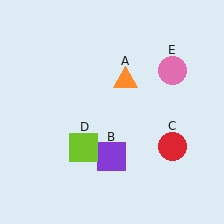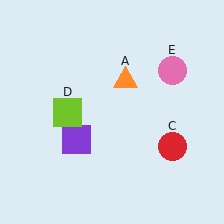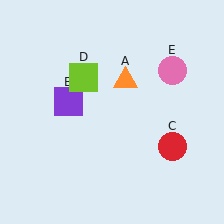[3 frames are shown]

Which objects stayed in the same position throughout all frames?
Orange triangle (object A) and red circle (object C) and pink circle (object E) remained stationary.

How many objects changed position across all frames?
2 objects changed position: purple square (object B), lime square (object D).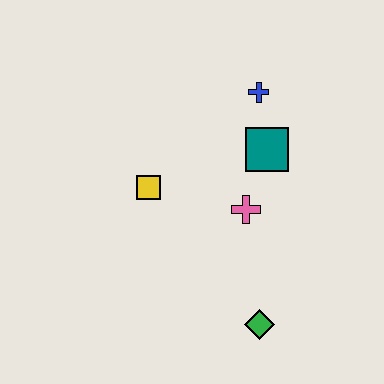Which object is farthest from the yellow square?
The green diamond is farthest from the yellow square.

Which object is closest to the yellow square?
The pink cross is closest to the yellow square.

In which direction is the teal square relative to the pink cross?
The teal square is above the pink cross.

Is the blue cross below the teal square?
No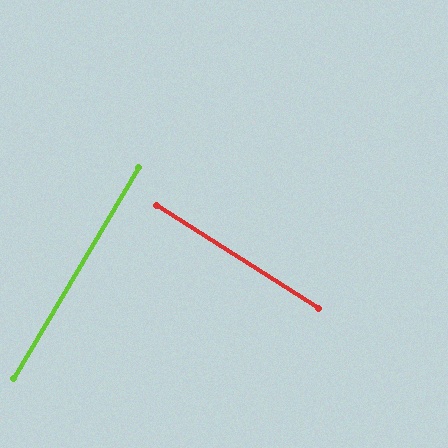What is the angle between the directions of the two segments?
Approximately 88 degrees.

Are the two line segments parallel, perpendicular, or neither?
Perpendicular — they meet at approximately 88°.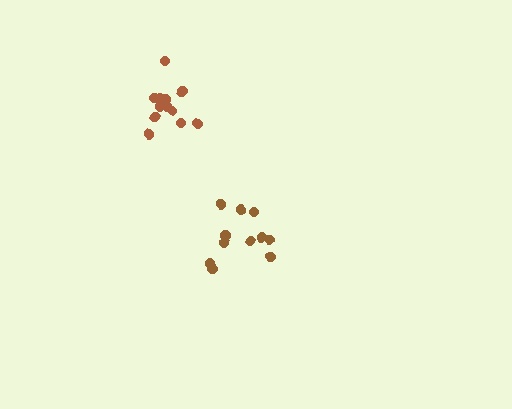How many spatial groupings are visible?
There are 2 spatial groupings.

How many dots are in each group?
Group 1: 12 dots, Group 2: 11 dots (23 total).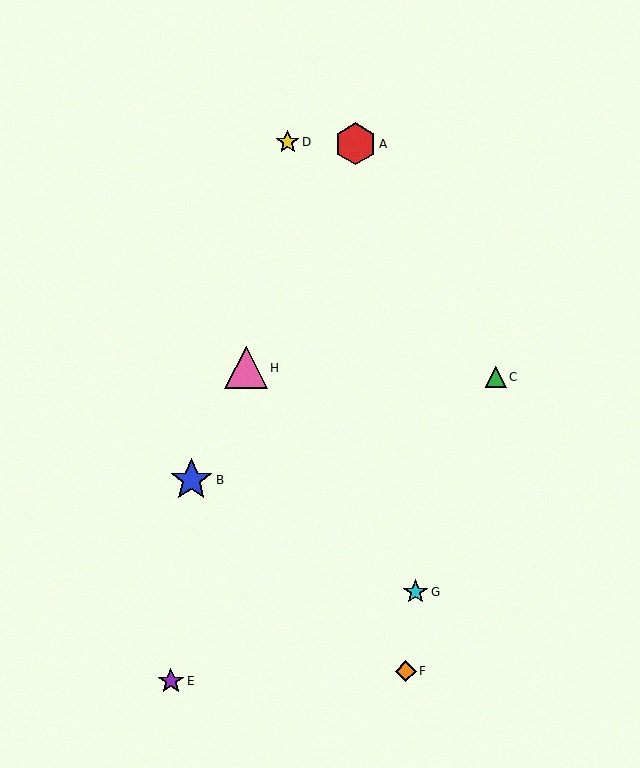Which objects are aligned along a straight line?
Objects A, B, H are aligned along a straight line.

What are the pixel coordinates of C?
Object C is at (496, 377).